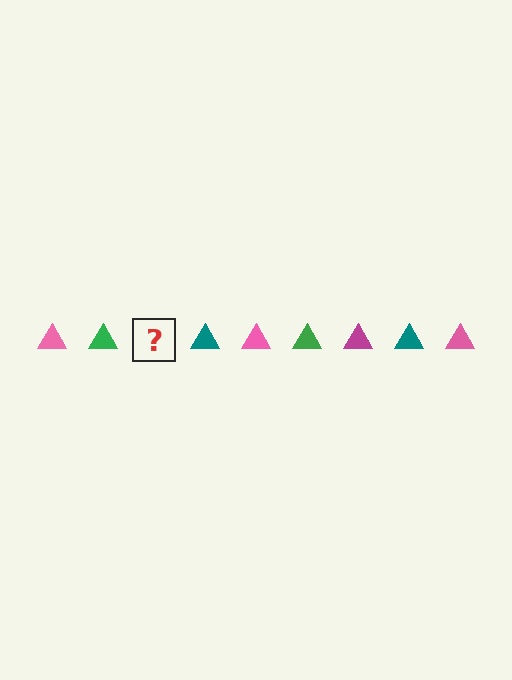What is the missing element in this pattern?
The missing element is a magenta triangle.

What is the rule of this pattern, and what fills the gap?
The rule is that the pattern cycles through pink, green, magenta, teal triangles. The gap should be filled with a magenta triangle.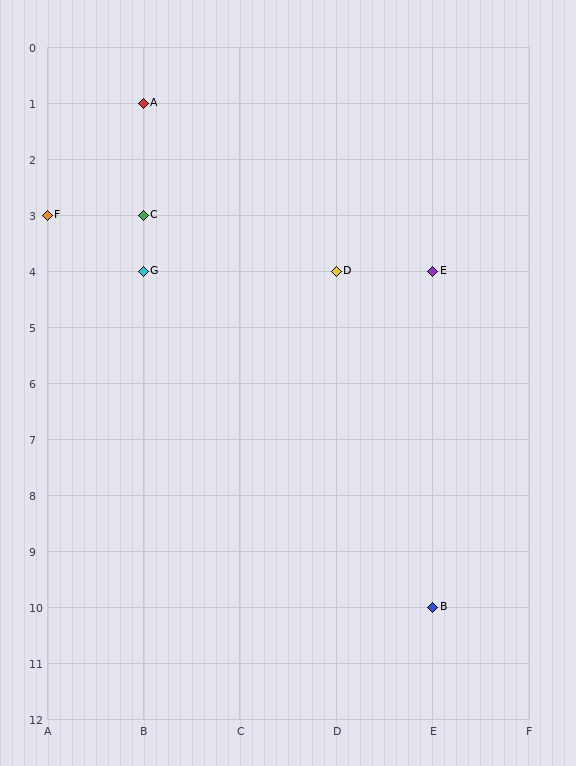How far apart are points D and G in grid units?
Points D and G are 2 columns apart.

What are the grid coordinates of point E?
Point E is at grid coordinates (E, 4).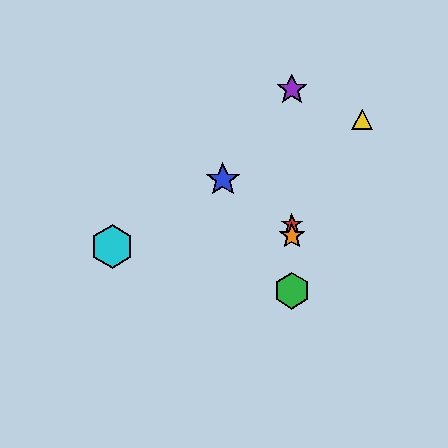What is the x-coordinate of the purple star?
The purple star is at x≈292.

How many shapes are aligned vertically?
4 shapes (the red star, the green hexagon, the purple star, the orange star) are aligned vertically.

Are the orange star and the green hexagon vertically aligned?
Yes, both are at x≈292.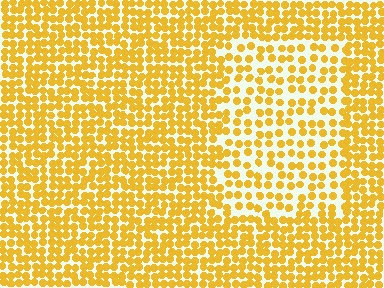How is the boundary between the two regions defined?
The boundary is defined by a change in element density (approximately 1.7x ratio). All elements are the same color, size, and shape.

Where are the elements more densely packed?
The elements are more densely packed outside the rectangle boundary.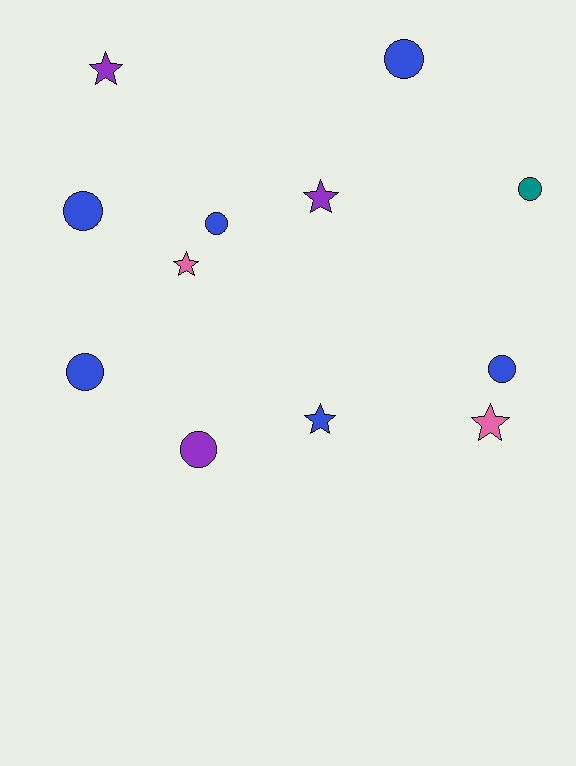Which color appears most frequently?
Blue, with 6 objects.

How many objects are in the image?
There are 12 objects.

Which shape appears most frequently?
Circle, with 7 objects.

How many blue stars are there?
There is 1 blue star.